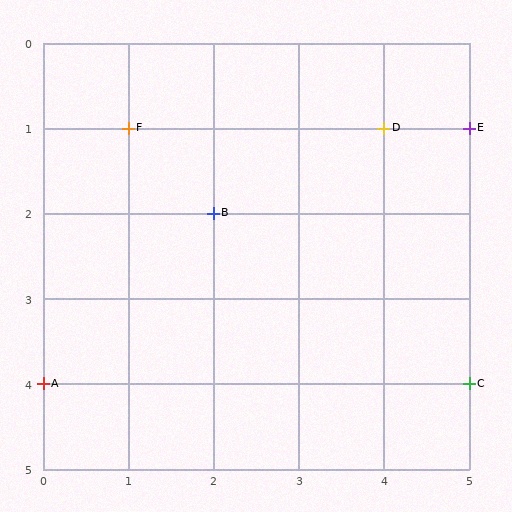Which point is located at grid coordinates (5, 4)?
Point C is at (5, 4).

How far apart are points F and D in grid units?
Points F and D are 3 columns apart.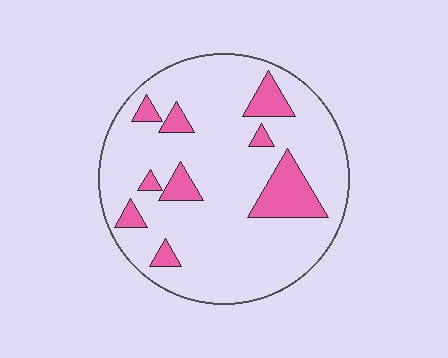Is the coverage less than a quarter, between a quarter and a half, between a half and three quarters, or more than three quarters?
Less than a quarter.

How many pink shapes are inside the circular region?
9.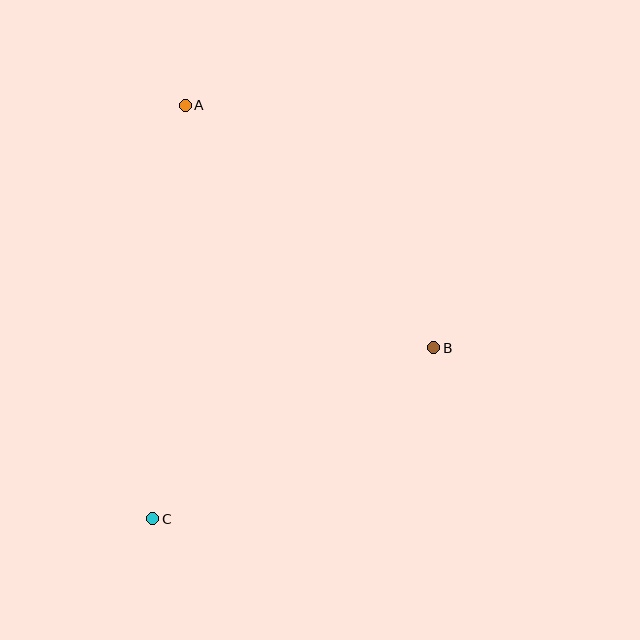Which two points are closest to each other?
Points B and C are closest to each other.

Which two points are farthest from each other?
Points A and C are farthest from each other.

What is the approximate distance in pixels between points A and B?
The distance between A and B is approximately 347 pixels.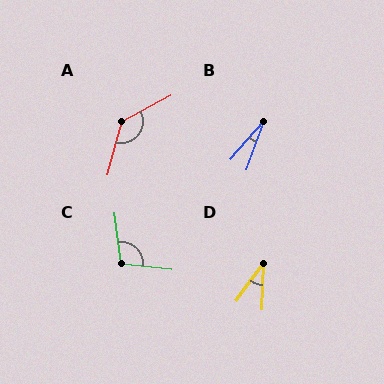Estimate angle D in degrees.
Approximately 35 degrees.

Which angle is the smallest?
B, at approximately 21 degrees.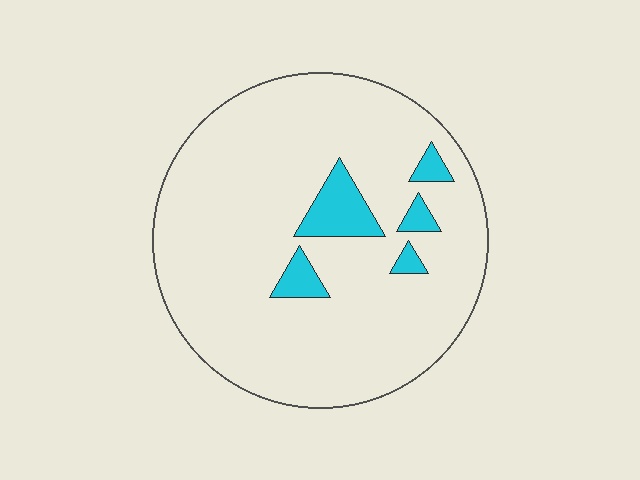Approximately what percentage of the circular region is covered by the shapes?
Approximately 10%.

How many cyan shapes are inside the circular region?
5.